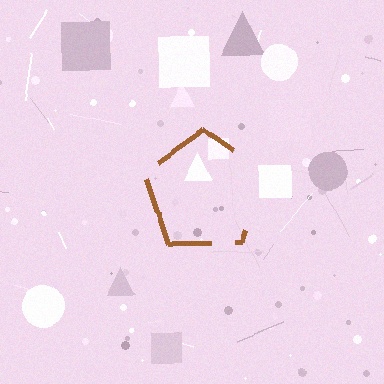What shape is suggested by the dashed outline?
The dashed outline suggests a pentagon.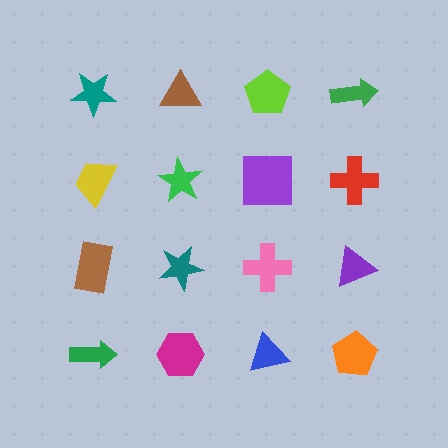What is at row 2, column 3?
A purple square.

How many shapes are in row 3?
4 shapes.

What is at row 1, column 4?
A green arrow.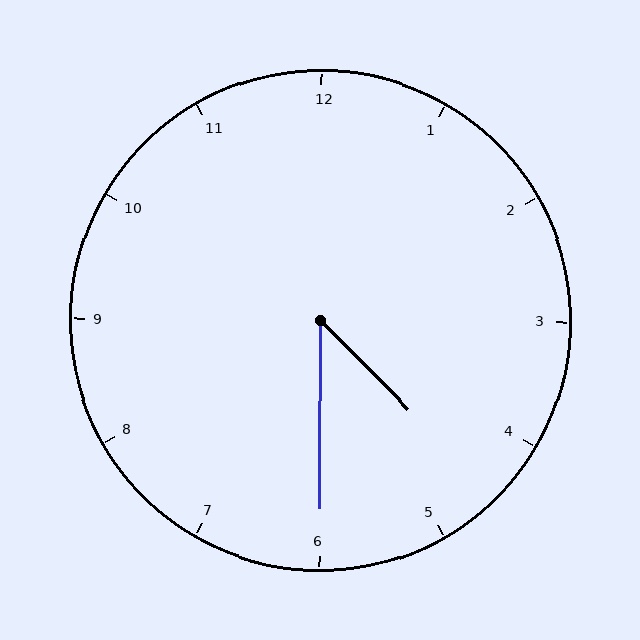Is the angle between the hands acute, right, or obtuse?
It is acute.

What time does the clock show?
4:30.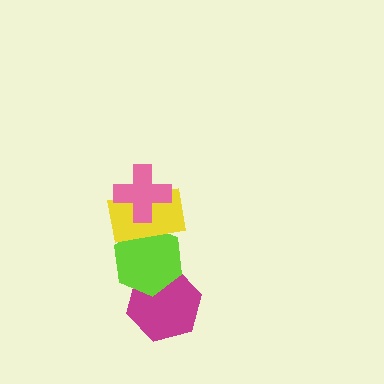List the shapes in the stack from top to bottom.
From top to bottom: the pink cross, the yellow rectangle, the lime hexagon, the magenta hexagon.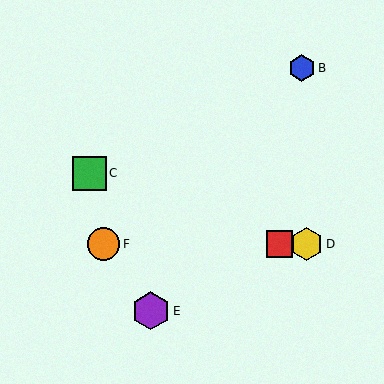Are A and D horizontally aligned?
Yes, both are at y≈244.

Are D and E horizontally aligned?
No, D is at y≈244 and E is at y≈311.